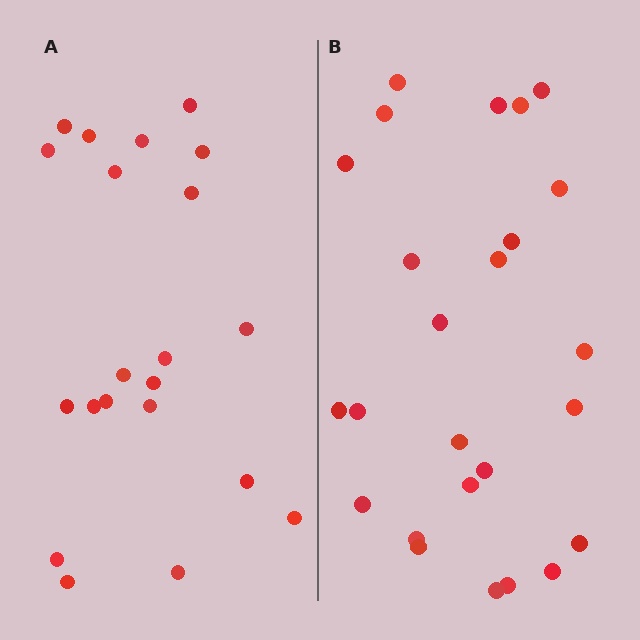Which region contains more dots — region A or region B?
Region B (the right region) has more dots.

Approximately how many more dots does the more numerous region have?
Region B has about 4 more dots than region A.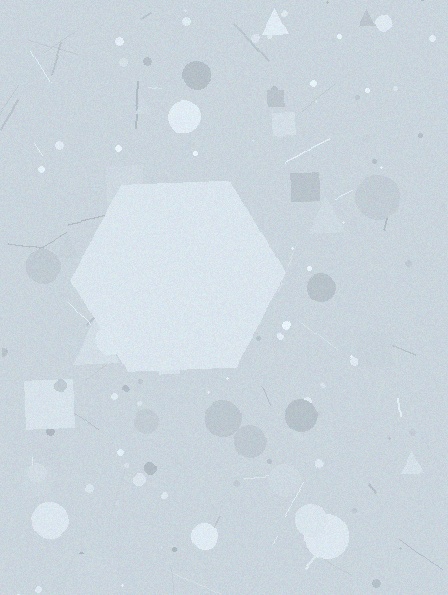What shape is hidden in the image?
A hexagon is hidden in the image.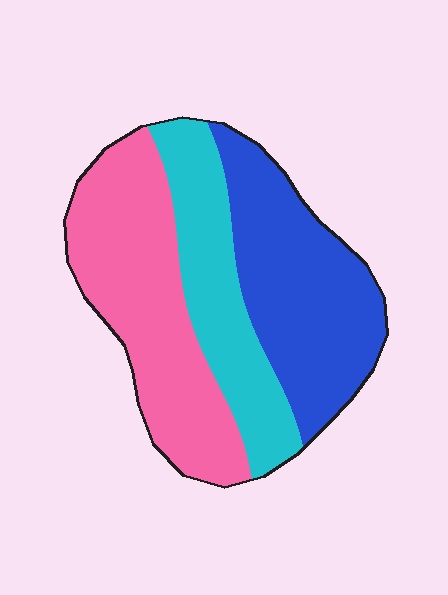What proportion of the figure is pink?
Pink covers around 40% of the figure.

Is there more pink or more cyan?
Pink.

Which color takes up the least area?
Cyan, at roughly 25%.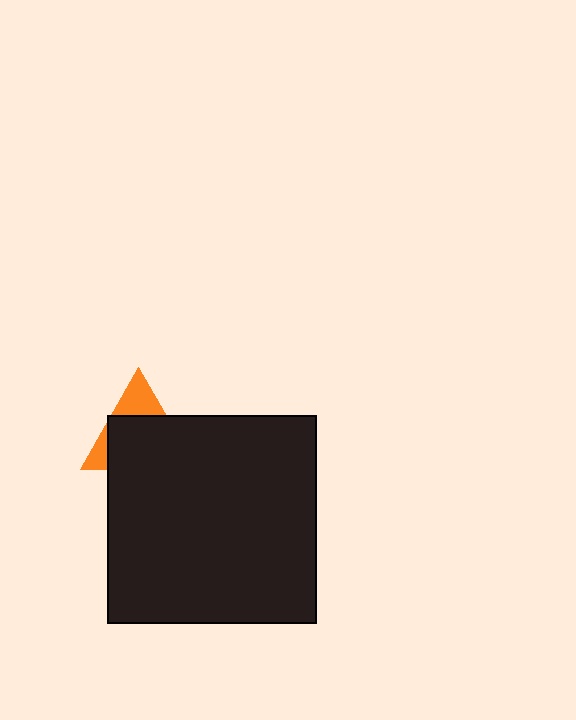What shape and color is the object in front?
The object in front is a black square.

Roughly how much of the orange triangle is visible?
A small part of it is visible (roughly 34%).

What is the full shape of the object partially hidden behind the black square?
The partially hidden object is an orange triangle.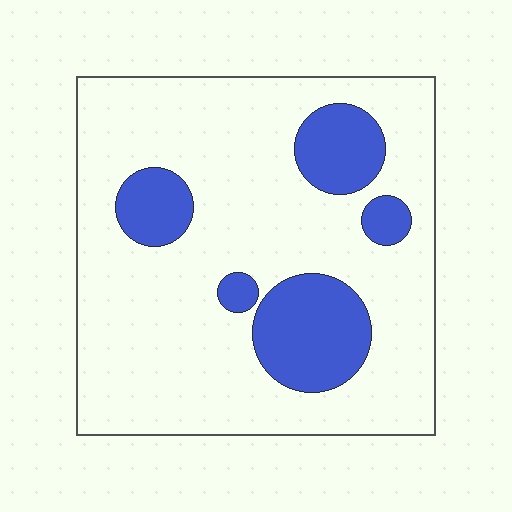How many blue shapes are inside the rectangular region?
5.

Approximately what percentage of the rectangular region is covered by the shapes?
Approximately 20%.